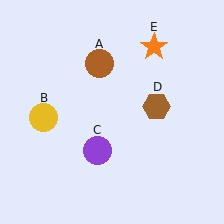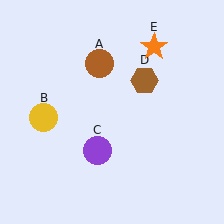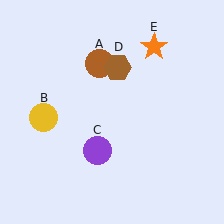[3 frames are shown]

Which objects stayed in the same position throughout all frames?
Brown circle (object A) and yellow circle (object B) and purple circle (object C) and orange star (object E) remained stationary.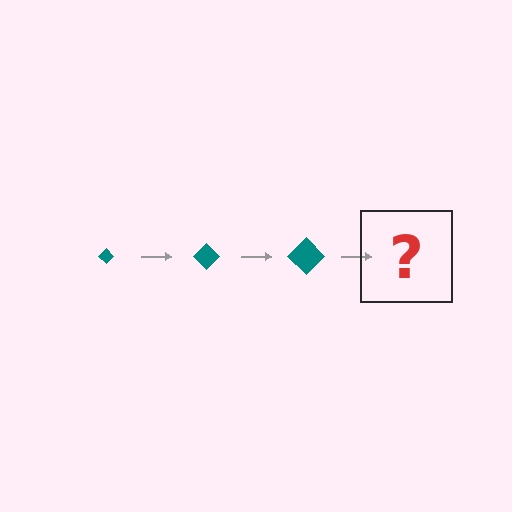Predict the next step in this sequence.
The next step is a teal diamond, larger than the previous one.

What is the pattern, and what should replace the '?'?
The pattern is that the diamond gets progressively larger each step. The '?' should be a teal diamond, larger than the previous one.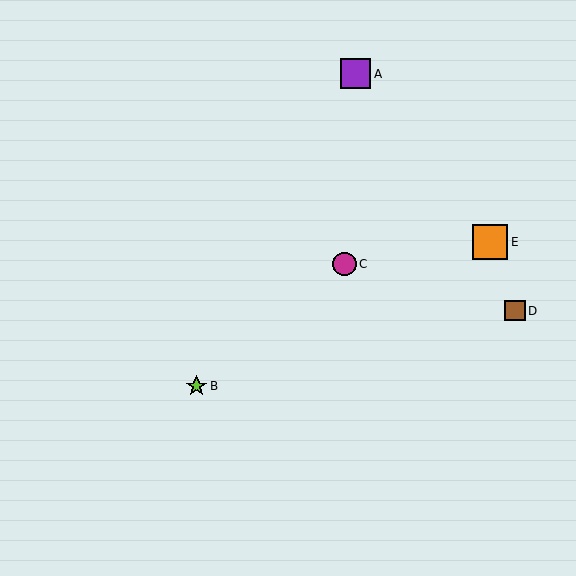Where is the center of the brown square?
The center of the brown square is at (515, 311).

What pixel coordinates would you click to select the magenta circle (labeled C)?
Click at (344, 264) to select the magenta circle C.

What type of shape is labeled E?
Shape E is an orange square.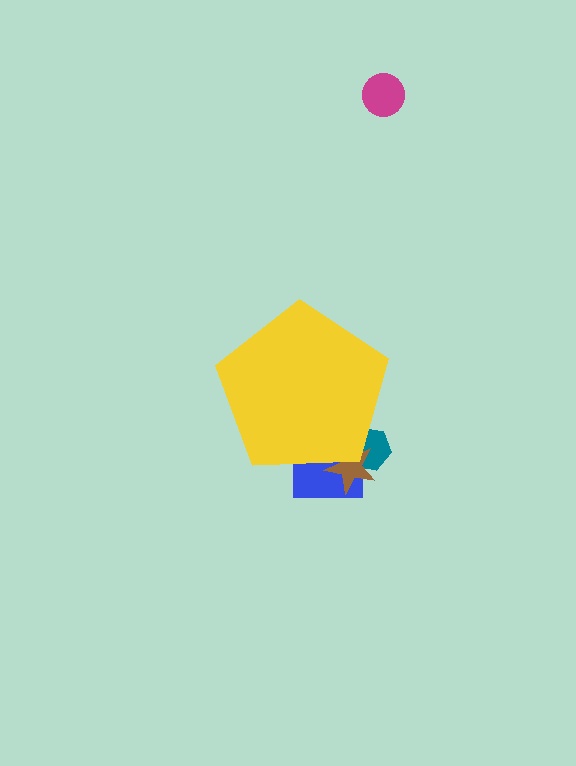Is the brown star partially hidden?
Yes, the brown star is partially hidden behind the yellow pentagon.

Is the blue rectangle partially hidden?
Yes, the blue rectangle is partially hidden behind the yellow pentagon.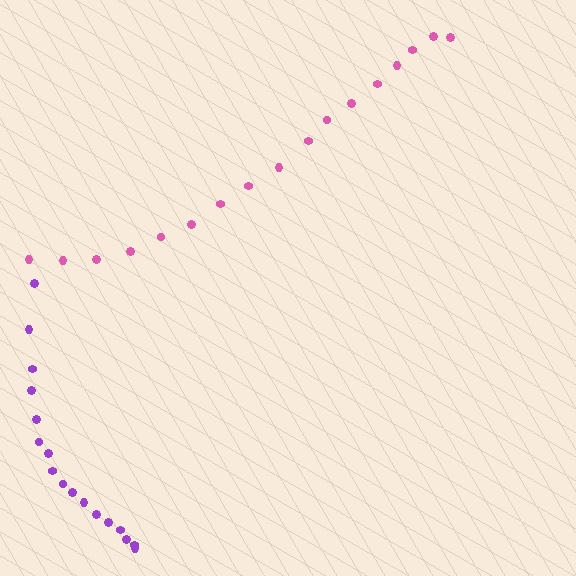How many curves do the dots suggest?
There are 2 distinct paths.